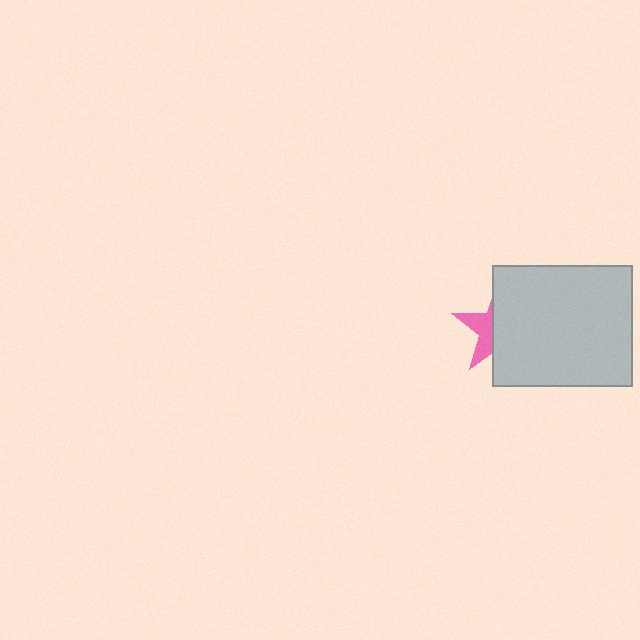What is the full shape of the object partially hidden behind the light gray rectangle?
The partially hidden object is a pink star.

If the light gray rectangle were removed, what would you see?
You would see the complete pink star.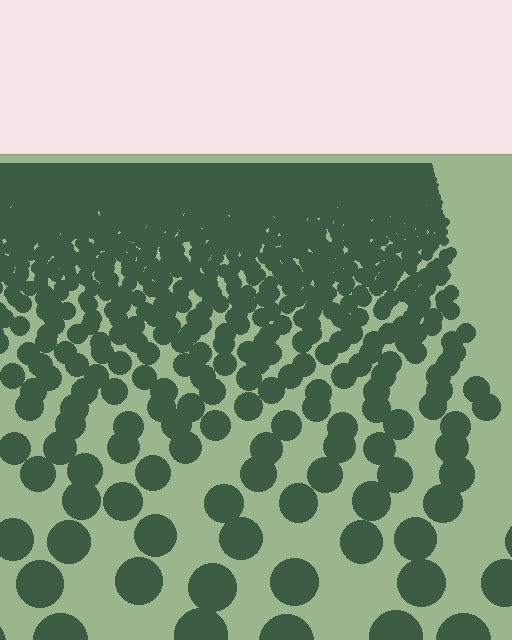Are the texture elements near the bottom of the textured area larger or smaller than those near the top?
Larger. Near the bottom, elements are closer to the viewer and appear at a bigger on-screen size.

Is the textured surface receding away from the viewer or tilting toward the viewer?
The surface is receding away from the viewer. Texture elements get smaller and denser toward the top.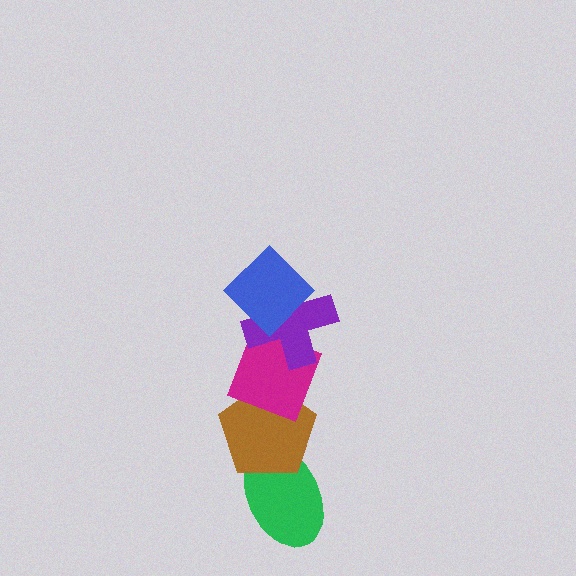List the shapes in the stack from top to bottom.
From top to bottom: the blue diamond, the purple cross, the magenta diamond, the brown pentagon, the green ellipse.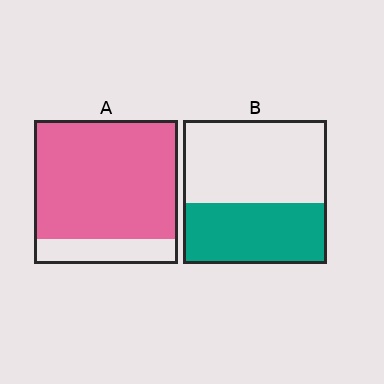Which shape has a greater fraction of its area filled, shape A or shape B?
Shape A.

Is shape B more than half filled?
No.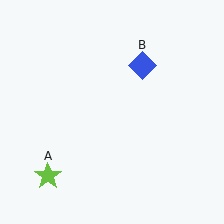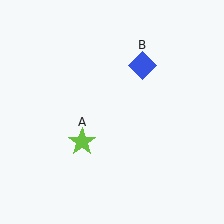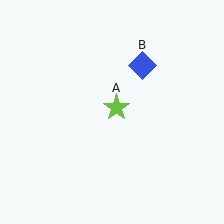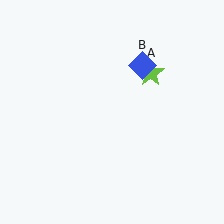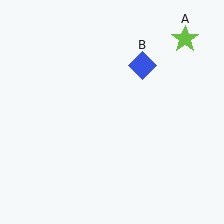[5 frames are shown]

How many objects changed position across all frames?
1 object changed position: lime star (object A).